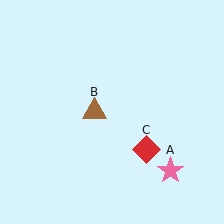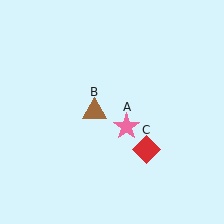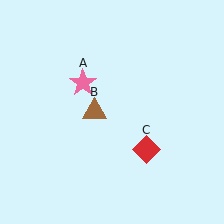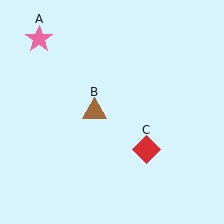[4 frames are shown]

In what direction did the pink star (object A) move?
The pink star (object A) moved up and to the left.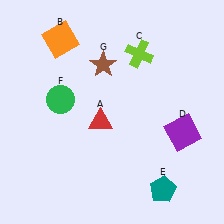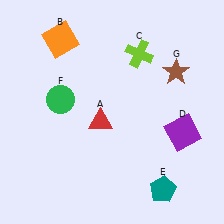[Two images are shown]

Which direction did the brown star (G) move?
The brown star (G) moved right.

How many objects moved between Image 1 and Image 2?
1 object moved between the two images.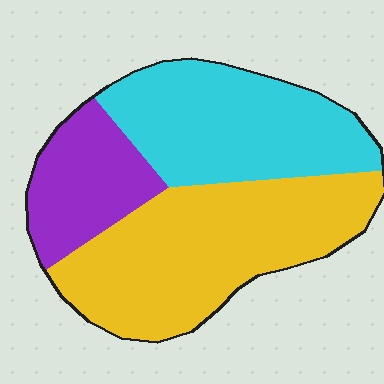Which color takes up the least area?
Purple, at roughly 20%.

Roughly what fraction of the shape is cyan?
Cyan covers around 35% of the shape.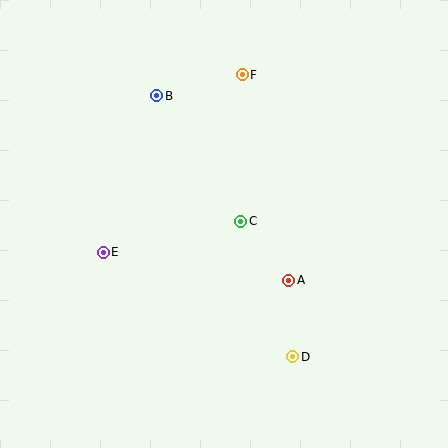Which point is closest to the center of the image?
Point C at (241, 221) is closest to the center.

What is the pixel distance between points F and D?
The distance between F and D is 286 pixels.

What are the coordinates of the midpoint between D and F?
The midpoint between D and F is at (268, 216).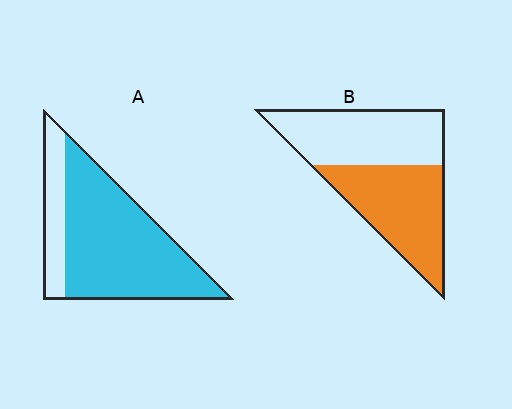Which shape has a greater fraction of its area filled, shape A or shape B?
Shape A.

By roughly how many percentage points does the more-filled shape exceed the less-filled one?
By roughly 30 percentage points (A over B).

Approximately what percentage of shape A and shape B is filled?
A is approximately 80% and B is approximately 50%.